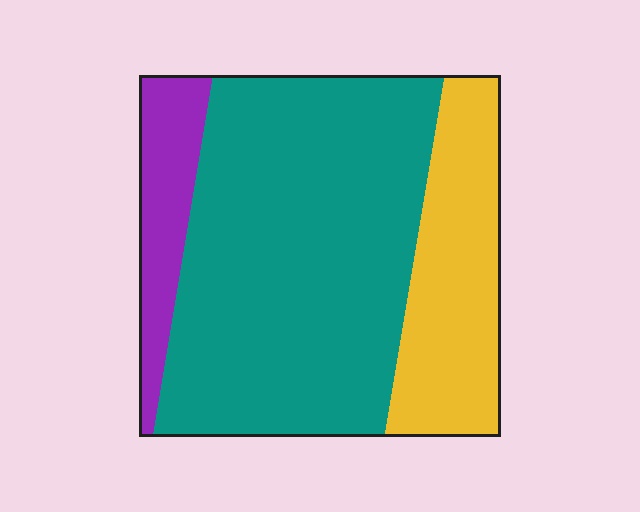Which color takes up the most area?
Teal, at roughly 65%.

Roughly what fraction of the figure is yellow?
Yellow covers roughly 25% of the figure.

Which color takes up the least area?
Purple, at roughly 10%.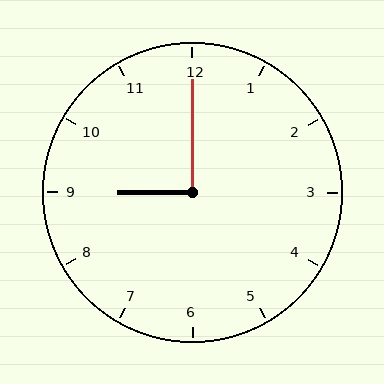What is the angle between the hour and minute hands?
Approximately 90 degrees.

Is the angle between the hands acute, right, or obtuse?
It is right.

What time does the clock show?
9:00.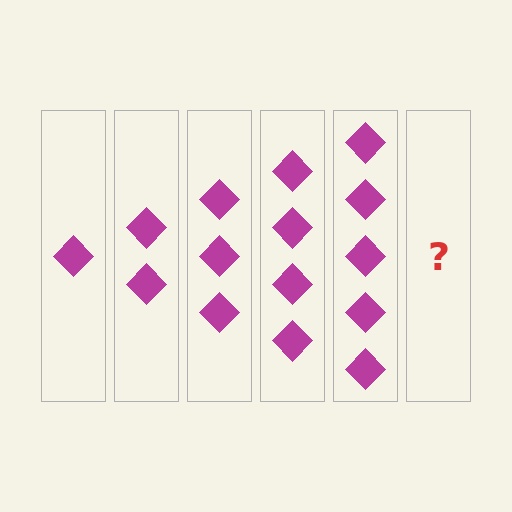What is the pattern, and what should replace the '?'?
The pattern is that each step adds one more diamond. The '?' should be 6 diamonds.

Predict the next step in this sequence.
The next step is 6 diamonds.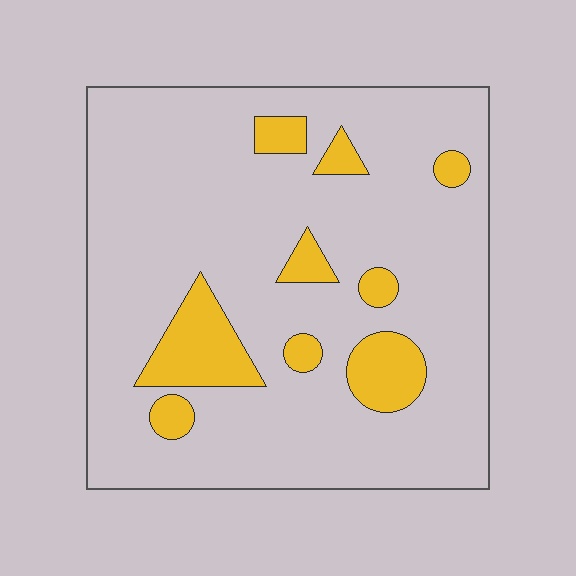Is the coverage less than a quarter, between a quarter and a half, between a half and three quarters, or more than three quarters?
Less than a quarter.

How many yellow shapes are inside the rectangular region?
9.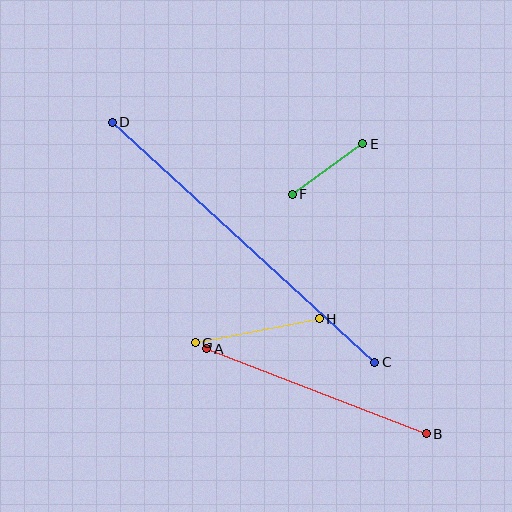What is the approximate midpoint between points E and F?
The midpoint is at approximately (328, 169) pixels.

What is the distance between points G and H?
The distance is approximately 126 pixels.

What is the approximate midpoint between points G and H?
The midpoint is at approximately (257, 331) pixels.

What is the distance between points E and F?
The distance is approximately 87 pixels.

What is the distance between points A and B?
The distance is approximately 235 pixels.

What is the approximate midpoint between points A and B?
The midpoint is at approximately (317, 391) pixels.